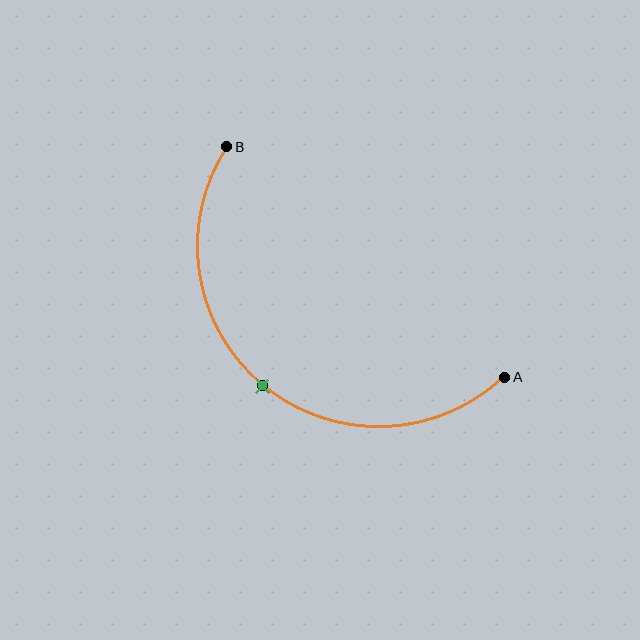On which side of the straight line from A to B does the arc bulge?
The arc bulges below and to the left of the straight line connecting A and B.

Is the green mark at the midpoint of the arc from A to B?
Yes. The green mark lies on the arc at equal arc-length from both A and B — it is the arc midpoint.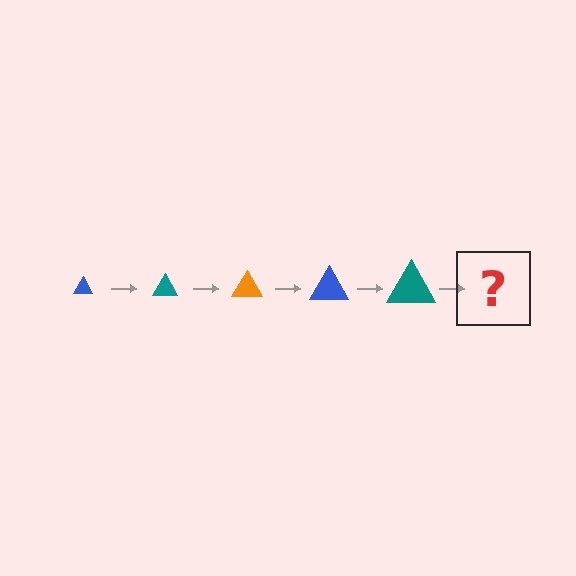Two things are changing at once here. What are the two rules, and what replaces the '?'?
The two rules are that the triangle grows larger each step and the color cycles through blue, teal, and orange. The '?' should be an orange triangle, larger than the previous one.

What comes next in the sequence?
The next element should be an orange triangle, larger than the previous one.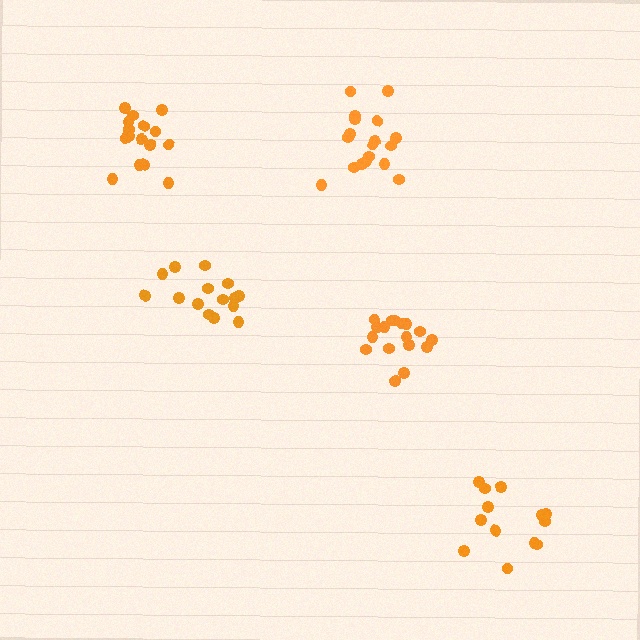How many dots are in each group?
Group 1: 18 dots, Group 2: 15 dots, Group 3: 17 dots, Group 4: 13 dots, Group 5: 17 dots (80 total).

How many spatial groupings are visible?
There are 5 spatial groupings.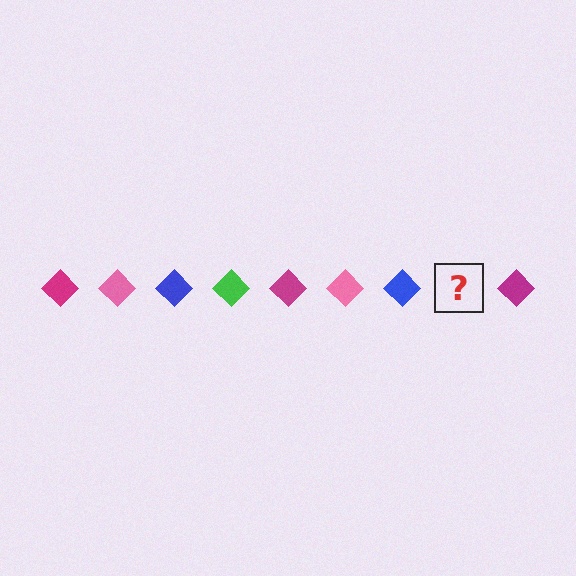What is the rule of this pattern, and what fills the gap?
The rule is that the pattern cycles through magenta, pink, blue, green diamonds. The gap should be filled with a green diamond.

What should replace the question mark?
The question mark should be replaced with a green diamond.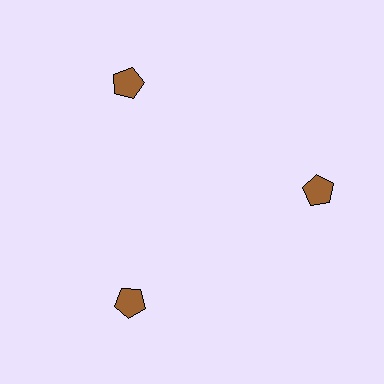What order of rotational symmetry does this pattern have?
This pattern has 3-fold rotational symmetry.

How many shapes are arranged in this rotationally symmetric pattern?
There are 3 shapes, arranged in 3 groups of 1.